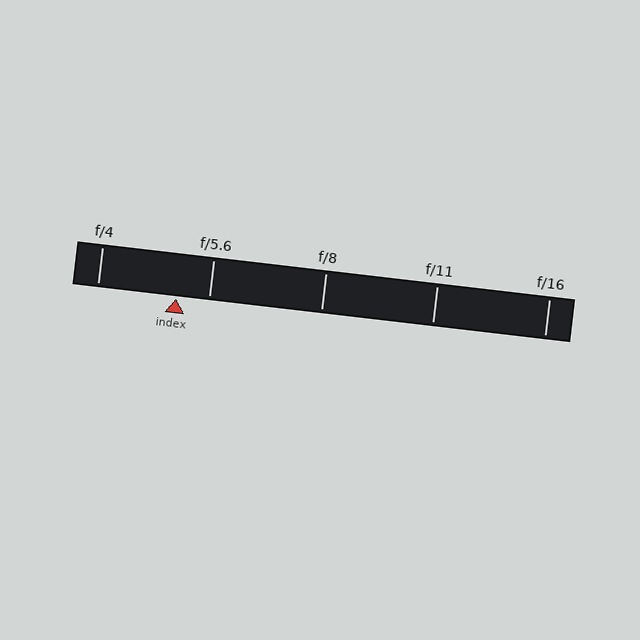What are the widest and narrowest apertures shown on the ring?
The widest aperture shown is f/4 and the narrowest is f/16.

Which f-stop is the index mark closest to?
The index mark is closest to f/5.6.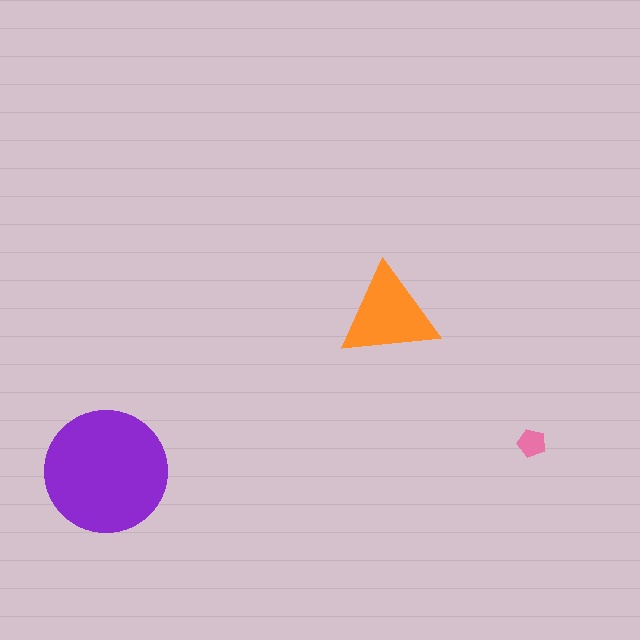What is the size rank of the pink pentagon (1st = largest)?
3rd.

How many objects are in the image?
There are 3 objects in the image.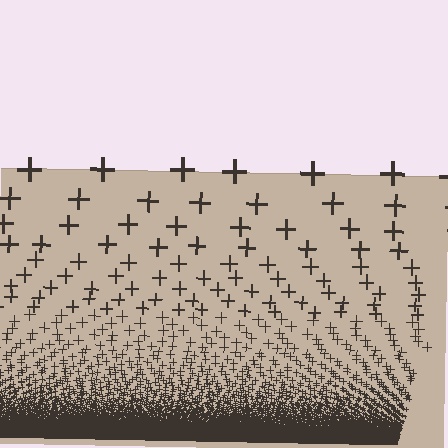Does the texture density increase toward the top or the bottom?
Density increases toward the bottom.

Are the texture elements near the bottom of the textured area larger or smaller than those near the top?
Smaller. The gradient is inverted — elements near the bottom are smaller and denser.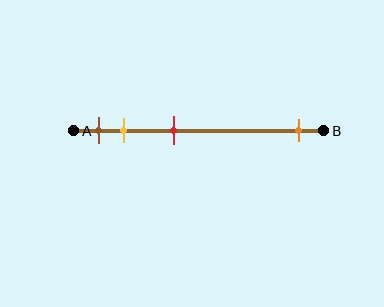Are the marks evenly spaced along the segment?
No, the marks are not evenly spaced.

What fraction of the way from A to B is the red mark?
The red mark is approximately 40% (0.4) of the way from A to B.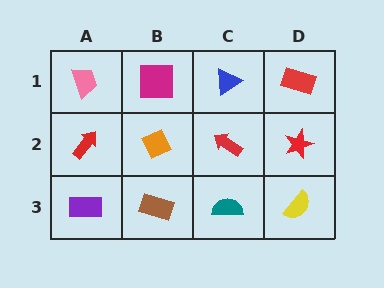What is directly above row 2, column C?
A blue triangle.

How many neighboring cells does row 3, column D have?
2.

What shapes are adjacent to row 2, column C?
A blue triangle (row 1, column C), a teal semicircle (row 3, column C), an orange diamond (row 2, column B), a red star (row 2, column D).